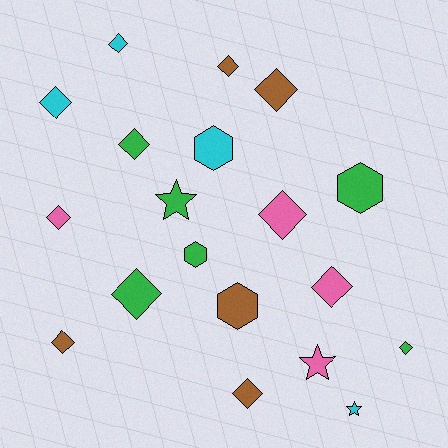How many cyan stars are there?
There is 1 cyan star.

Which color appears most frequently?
Green, with 6 objects.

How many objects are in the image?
There are 19 objects.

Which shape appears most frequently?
Diamond, with 12 objects.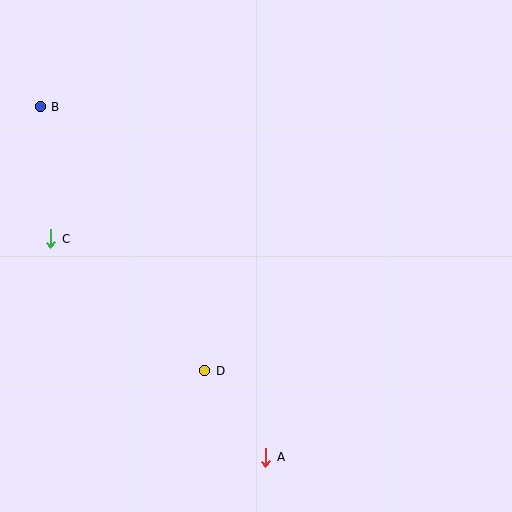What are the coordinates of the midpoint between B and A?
The midpoint between B and A is at (153, 282).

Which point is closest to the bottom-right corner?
Point A is closest to the bottom-right corner.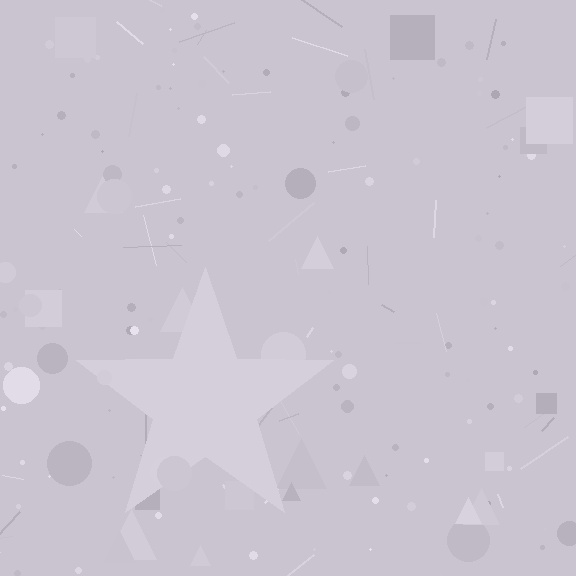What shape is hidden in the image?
A star is hidden in the image.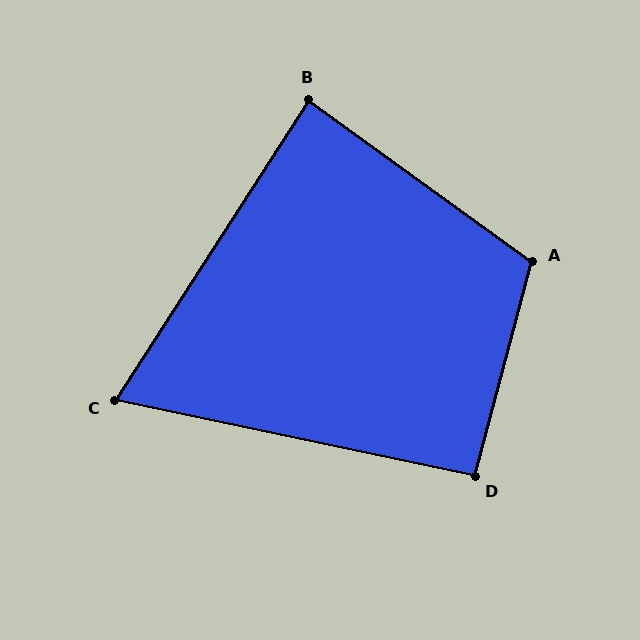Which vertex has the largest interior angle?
A, at approximately 111 degrees.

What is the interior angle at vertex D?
Approximately 93 degrees (approximately right).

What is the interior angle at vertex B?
Approximately 87 degrees (approximately right).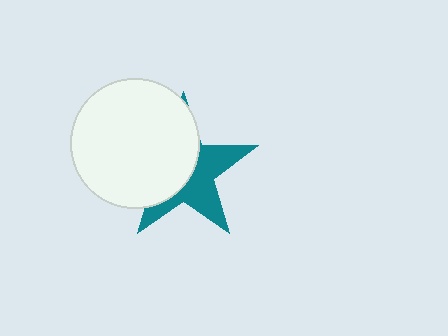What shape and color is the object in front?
The object in front is a white circle.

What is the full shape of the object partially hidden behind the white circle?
The partially hidden object is a teal star.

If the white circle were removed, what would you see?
You would see the complete teal star.